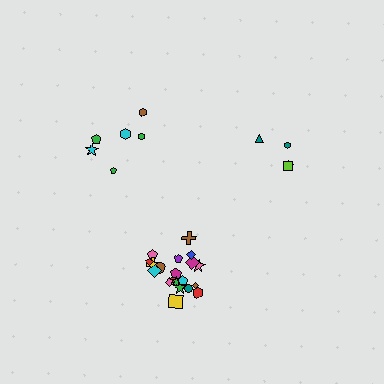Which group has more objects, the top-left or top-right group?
The top-left group.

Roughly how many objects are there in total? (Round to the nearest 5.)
Roughly 30 objects in total.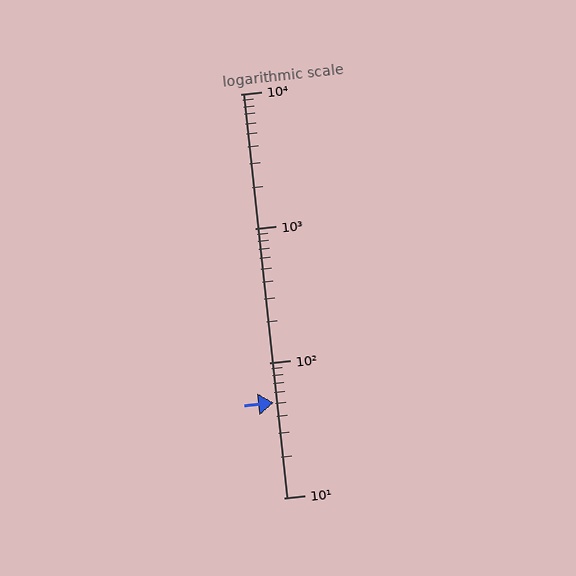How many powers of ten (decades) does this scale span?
The scale spans 3 decades, from 10 to 10000.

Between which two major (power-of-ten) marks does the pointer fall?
The pointer is between 10 and 100.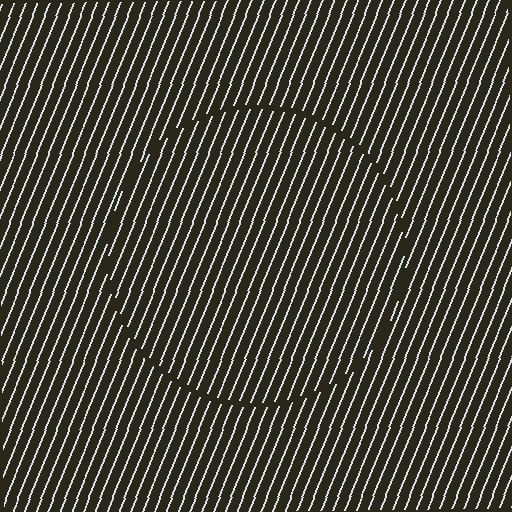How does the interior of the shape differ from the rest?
The interior of the shape contains the same grating, shifted by half a period — the contour is defined by the phase discontinuity where line-ends from the inner and outer gratings abut.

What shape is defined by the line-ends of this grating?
An illusory circle. The interior of the shape contains the same grating, shifted by half a period — the contour is defined by the phase discontinuity where line-ends from the inner and outer gratings abut.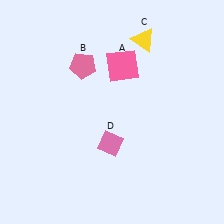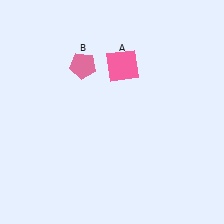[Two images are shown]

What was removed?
The pink diamond (D), the yellow triangle (C) were removed in Image 2.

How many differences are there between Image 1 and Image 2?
There are 2 differences between the two images.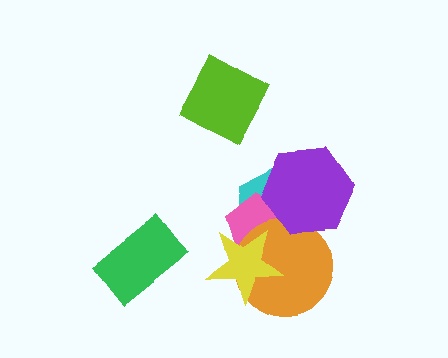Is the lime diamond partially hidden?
No, no other shape covers it.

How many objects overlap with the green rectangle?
0 objects overlap with the green rectangle.